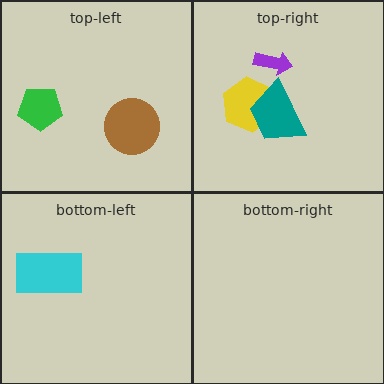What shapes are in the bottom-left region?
The cyan rectangle.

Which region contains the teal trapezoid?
The top-right region.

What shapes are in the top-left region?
The brown circle, the green pentagon.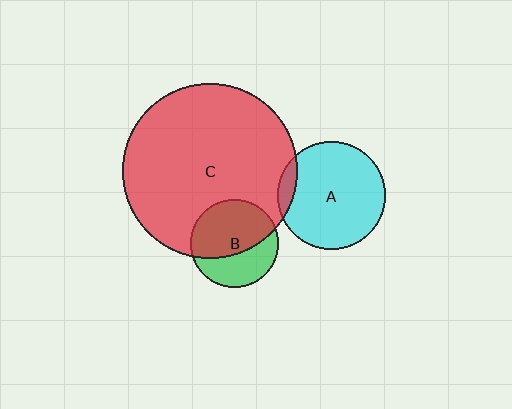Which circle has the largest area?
Circle C (red).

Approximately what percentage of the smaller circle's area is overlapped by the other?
Approximately 60%.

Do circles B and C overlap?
Yes.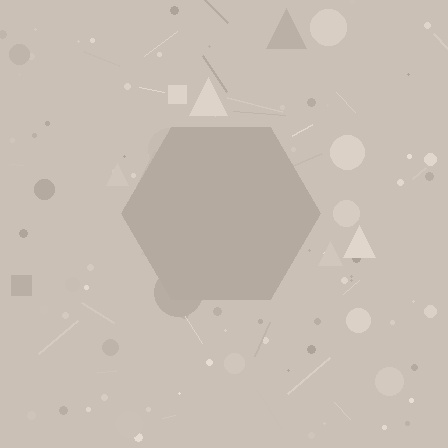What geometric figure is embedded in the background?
A hexagon is embedded in the background.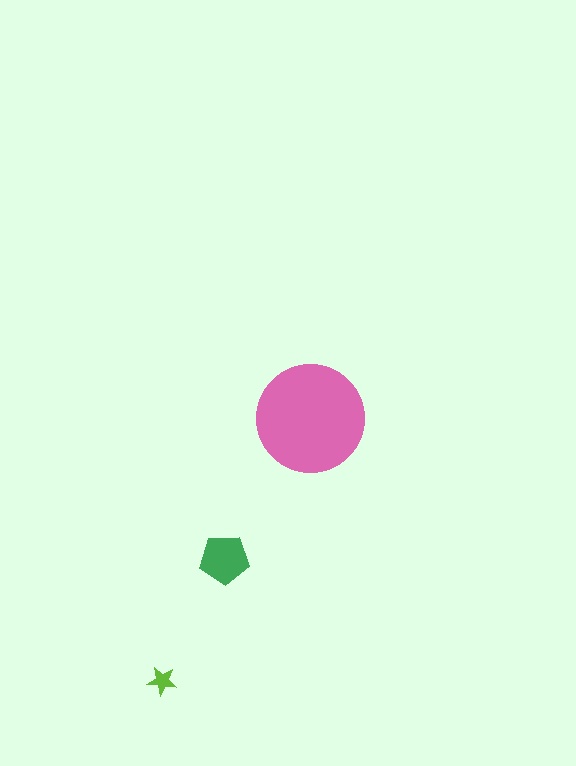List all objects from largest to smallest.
The pink circle, the green pentagon, the lime star.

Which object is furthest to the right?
The pink circle is rightmost.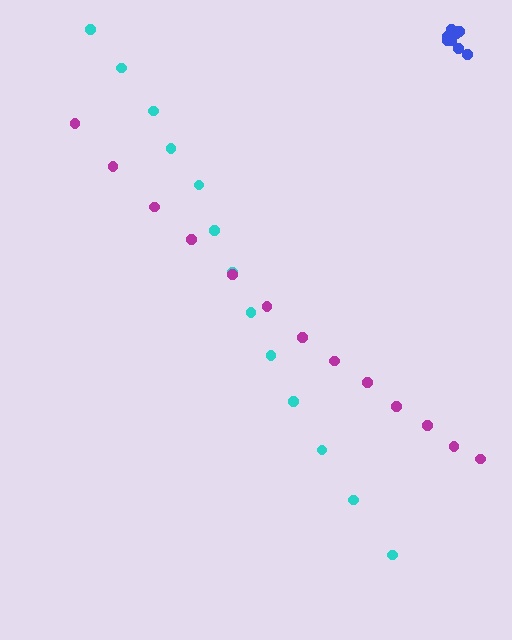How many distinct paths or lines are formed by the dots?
There are 3 distinct paths.